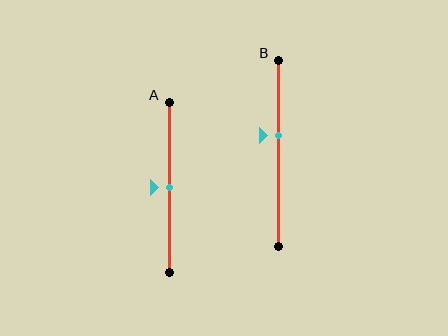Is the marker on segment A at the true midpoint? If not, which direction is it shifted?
Yes, the marker on segment A is at the true midpoint.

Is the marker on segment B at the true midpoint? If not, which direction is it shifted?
No, the marker on segment B is shifted upward by about 10% of the segment length.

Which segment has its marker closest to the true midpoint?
Segment A has its marker closest to the true midpoint.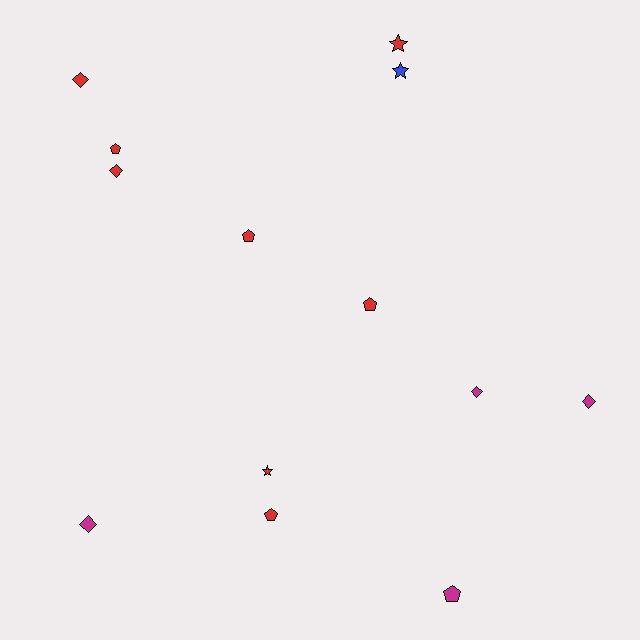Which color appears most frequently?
Red, with 8 objects.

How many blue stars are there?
There is 1 blue star.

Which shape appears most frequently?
Pentagon, with 5 objects.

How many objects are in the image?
There are 13 objects.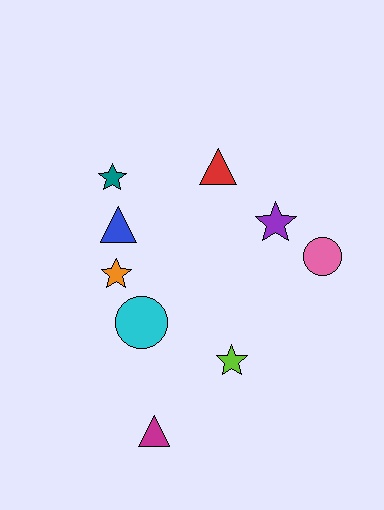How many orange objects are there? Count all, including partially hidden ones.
There is 1 orange object.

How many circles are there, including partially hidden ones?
There are 2 circles.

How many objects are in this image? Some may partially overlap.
There are 9 objects.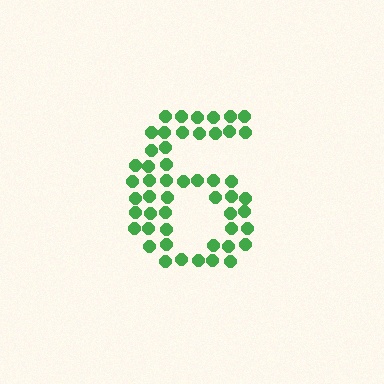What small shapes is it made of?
It is made of small circles.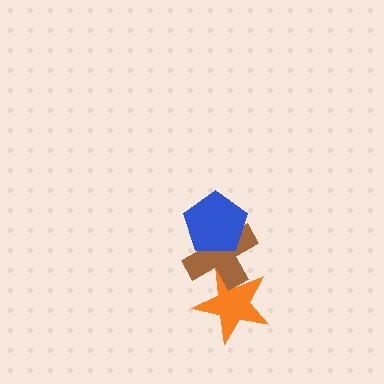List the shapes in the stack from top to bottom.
From top to bottom: the blue pentagon, the brown cross, the orange star.